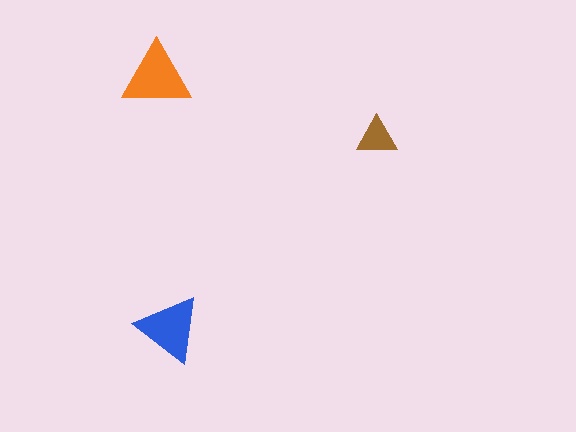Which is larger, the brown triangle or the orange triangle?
The orange one.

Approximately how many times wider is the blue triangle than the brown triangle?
About 1.5 times wider.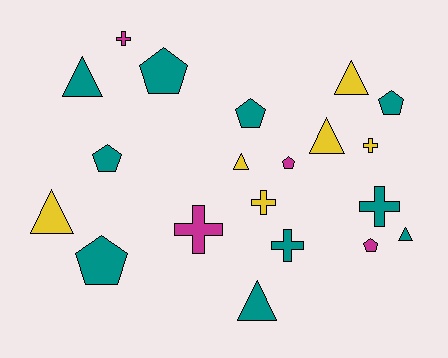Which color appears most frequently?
Teal, with 10 objects.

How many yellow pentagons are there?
There are no yellow pentagons.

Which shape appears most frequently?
Triangle, with 7 objects.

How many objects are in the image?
There are 20 objects.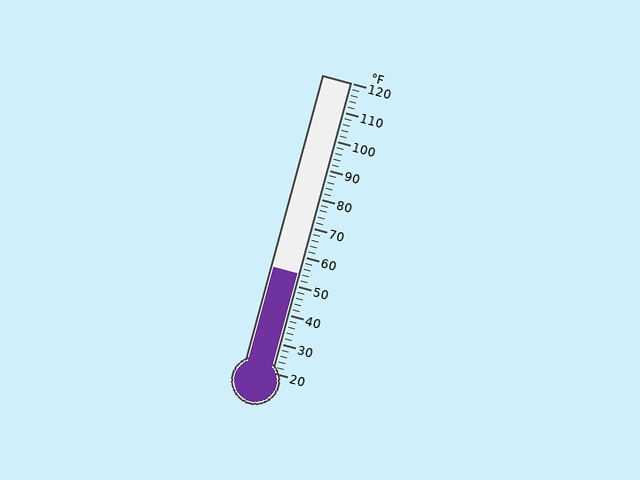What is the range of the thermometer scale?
The thermometer scale ranges from 20°F to 120°F.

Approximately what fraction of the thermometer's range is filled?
The thermometer is filled to approximately 35% of its range.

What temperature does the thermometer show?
The thermometer shows approximately 54°F.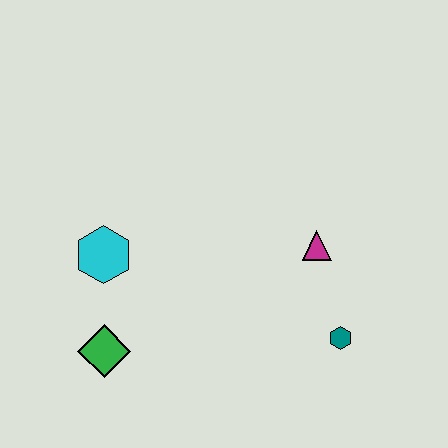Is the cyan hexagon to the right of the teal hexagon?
No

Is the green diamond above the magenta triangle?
No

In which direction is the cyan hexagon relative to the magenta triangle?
The cyan hexagon is to the left of the magenta triangle.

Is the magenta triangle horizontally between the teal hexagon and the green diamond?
Yes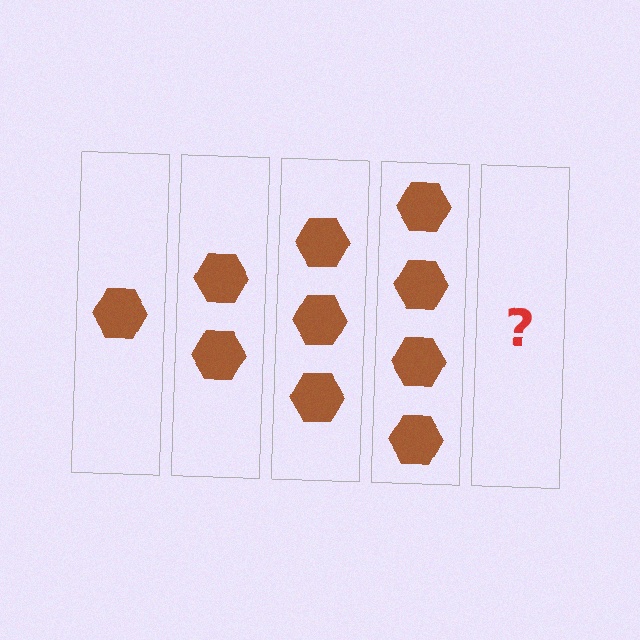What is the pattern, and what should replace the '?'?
The pattern is that each step adds one more hexagon. The '?' should be 5 hexagons.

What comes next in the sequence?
The next element should be 5 hexagons.